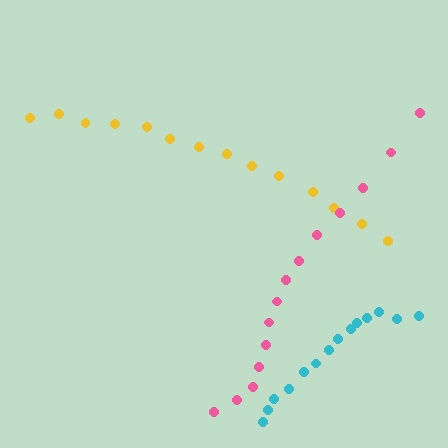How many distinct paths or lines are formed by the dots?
There are 3 distinct paths.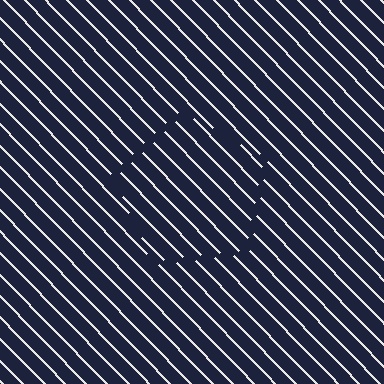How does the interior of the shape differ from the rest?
The interior of the shape contains the same grating, shifted by half a period — the contour is defined by the phase discontinuity where line-ends from the inner and outer gratings abut.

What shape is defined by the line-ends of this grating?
An illusory pentagon. The interior of the shape contains the same grating, shifted by half a period — the contour is defined by the phase discontinuity where line-ends from the inner and outer gratings abut.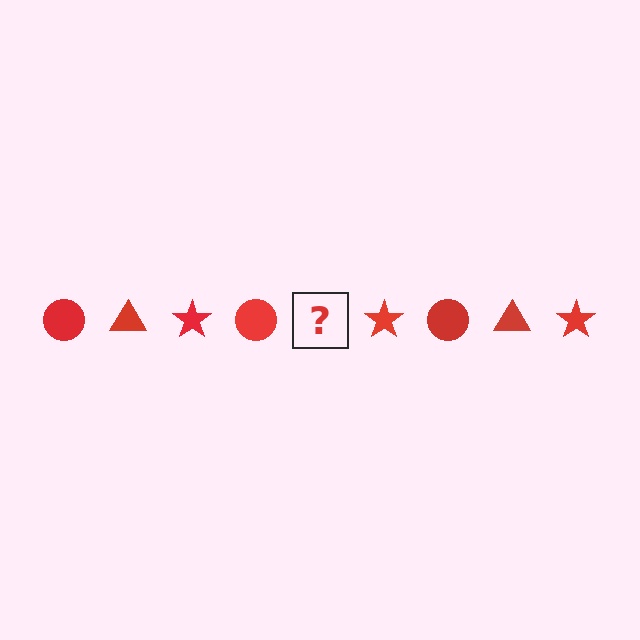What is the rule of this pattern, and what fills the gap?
The rule is that the pattern cycles through circle, triangle, star shapes in red. The gap should be filled with a red triangle.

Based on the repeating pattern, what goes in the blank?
The blank should be a red triangle.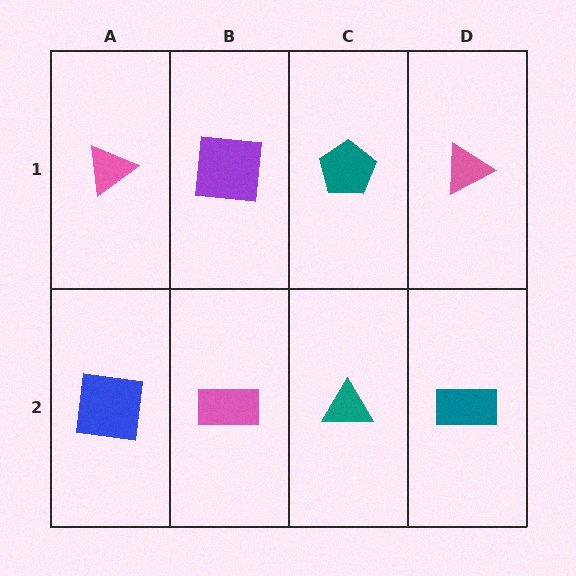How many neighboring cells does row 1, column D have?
2.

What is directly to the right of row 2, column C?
A teal rectangle.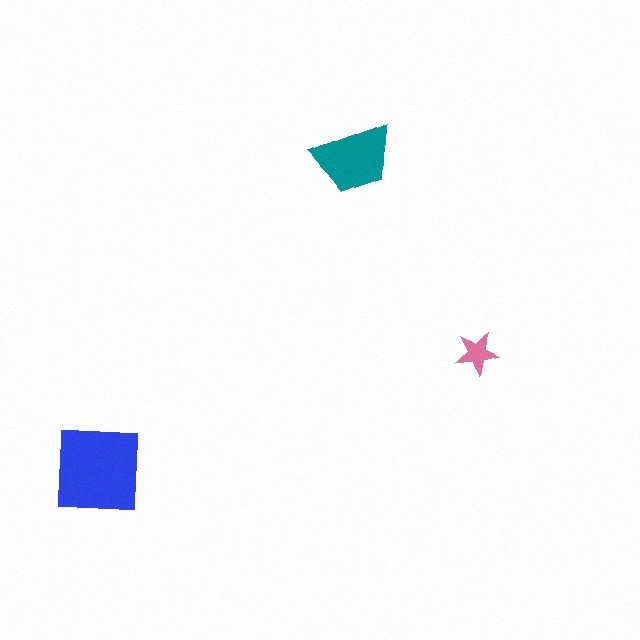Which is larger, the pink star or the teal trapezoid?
The teal trapezoid.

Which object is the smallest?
The pink star.